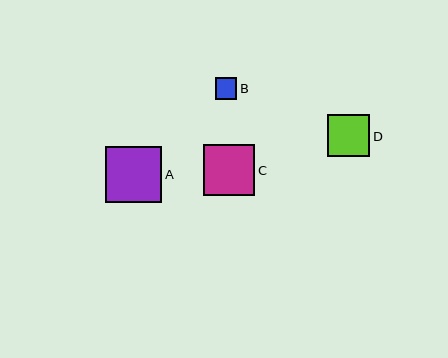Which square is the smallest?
Square B is the smallest with a size of approximately 22 pixels.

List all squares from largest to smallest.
From largest to smallest: A, C, D, B.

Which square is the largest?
Square A is the largest with a size of approximately 56 pixels.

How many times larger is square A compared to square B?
Square A is approximately 2.6 times the size of square B.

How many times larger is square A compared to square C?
Square A is approximately 1.1 times the size of square C.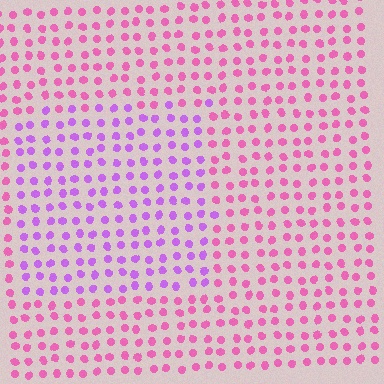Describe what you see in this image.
The image is filled with small pink elements in a uniform arrangement. A rectangle-shaped region is visible where the elements are tinted to a slightly different hue, forming a subtle color boundary.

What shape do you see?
I see a rectangle.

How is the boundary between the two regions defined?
The boundary is defined purely by a slight shift in hue (about 40 degrees). Spacing, size, and orientation are identical on both sides.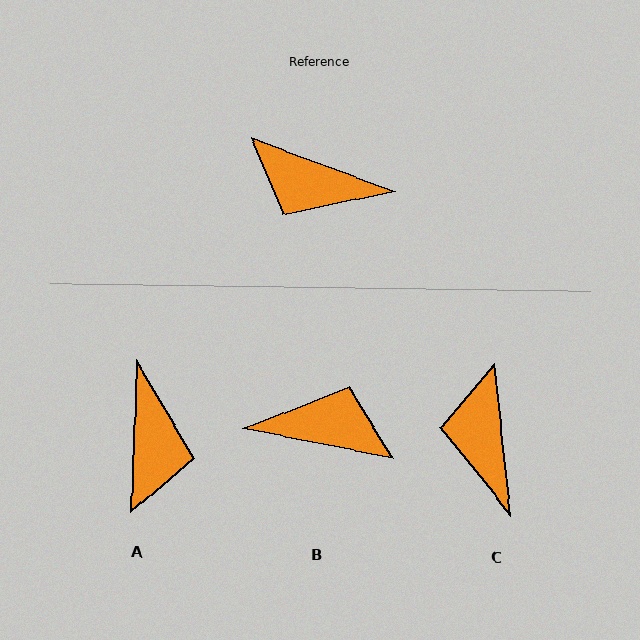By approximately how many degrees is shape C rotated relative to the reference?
Approximately 63 degrees clockwise.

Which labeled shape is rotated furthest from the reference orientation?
B, about 171 degrees away.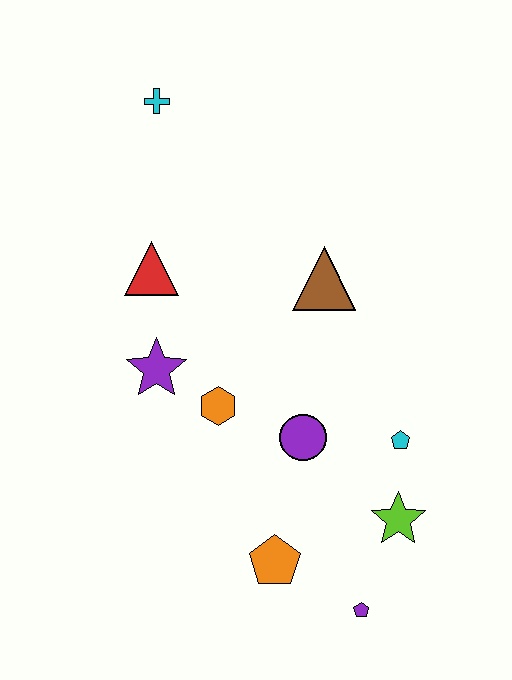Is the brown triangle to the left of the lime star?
Yes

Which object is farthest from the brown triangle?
The purple pentagon is farthest from the brown triangle.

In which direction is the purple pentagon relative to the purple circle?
The purple pentagon is below the purple circle.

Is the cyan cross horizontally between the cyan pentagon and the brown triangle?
No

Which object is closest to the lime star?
The cyan pentagon is closest to the lime star.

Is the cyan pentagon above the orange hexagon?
No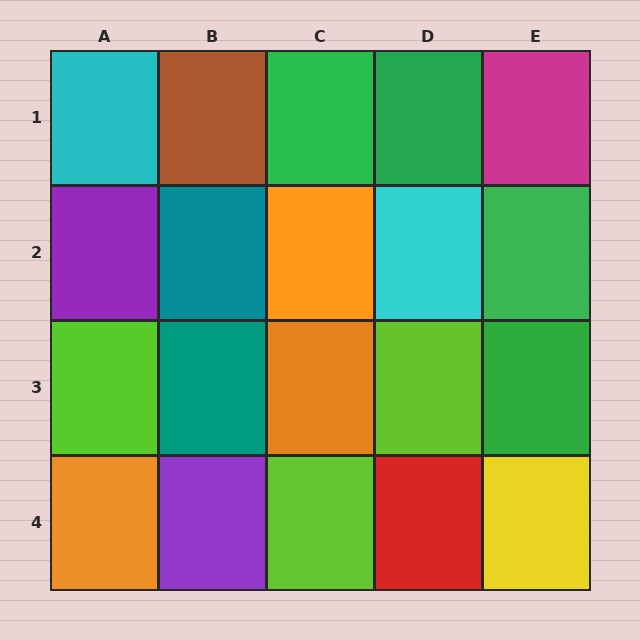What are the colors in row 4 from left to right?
Orange, purple, lime, red, yellow.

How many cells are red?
1 cell is red.